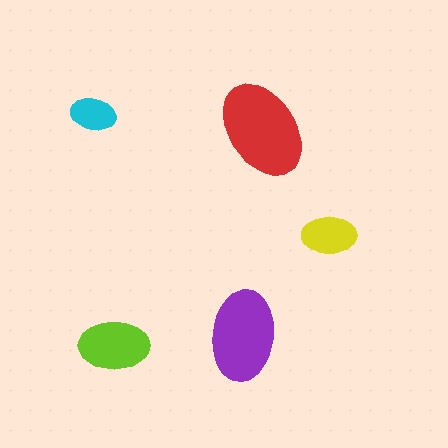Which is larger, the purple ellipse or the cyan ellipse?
The purple one.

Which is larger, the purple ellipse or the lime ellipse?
The purple one.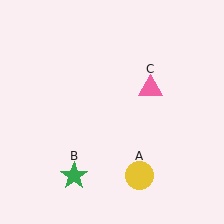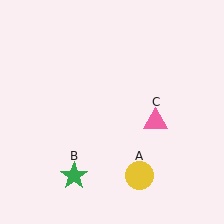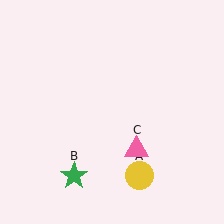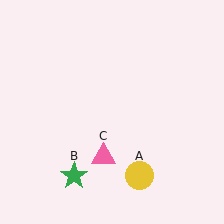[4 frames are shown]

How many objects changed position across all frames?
1 object changed position: pink triangle (object C).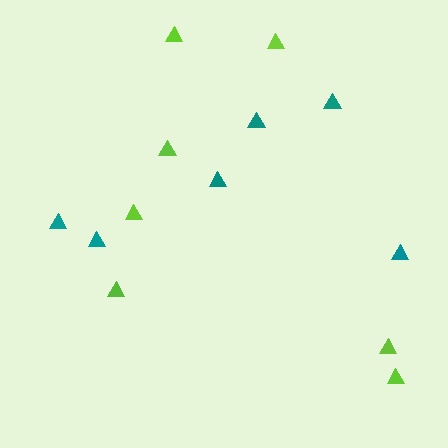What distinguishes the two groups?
There are 2 groups: one group of lime triangles (7) and one group of teal triangles (6).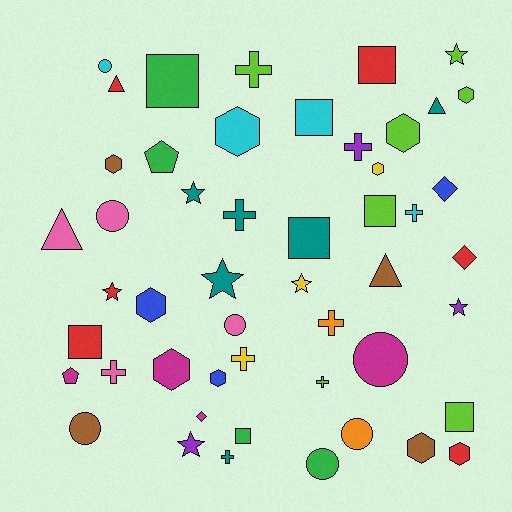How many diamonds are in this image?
There are 3 diamonds.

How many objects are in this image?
There are 50 objects.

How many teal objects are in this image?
There are 6 teal objects.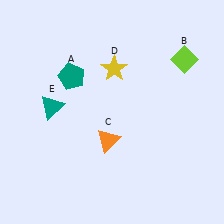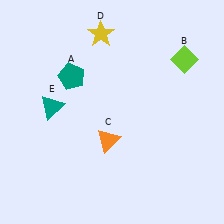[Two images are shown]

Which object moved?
The yellow star (D) moved up.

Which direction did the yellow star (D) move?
The yellow star (D) moved up.